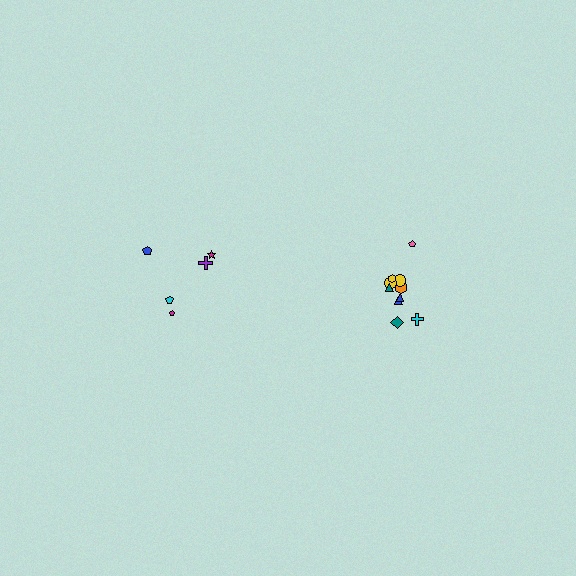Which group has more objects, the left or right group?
The right group.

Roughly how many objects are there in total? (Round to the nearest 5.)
Roughly 15 objects in total.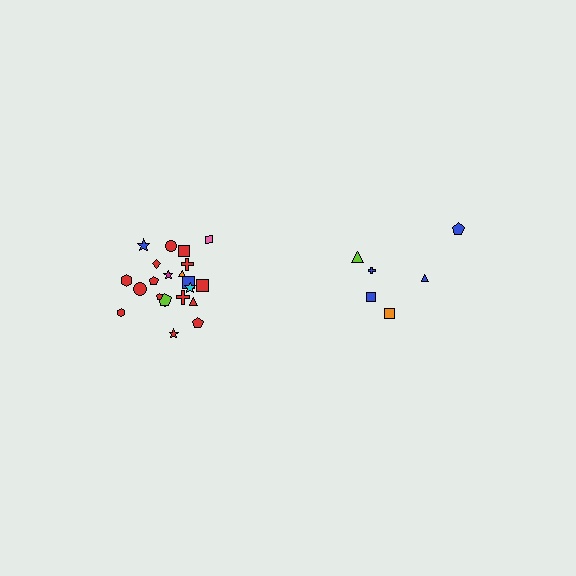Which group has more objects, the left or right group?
The left group.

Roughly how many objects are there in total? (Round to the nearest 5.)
Roughly 30 objects in total.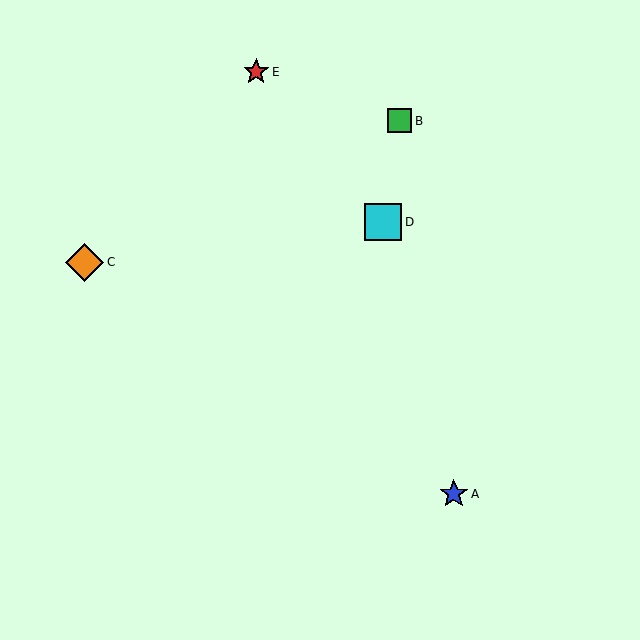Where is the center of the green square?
The center of the green square is at (400, 121).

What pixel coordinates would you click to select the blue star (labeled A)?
Click at (454, 494) to select the blue star A.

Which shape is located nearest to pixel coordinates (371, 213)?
The cyan square (labeled D) at (383, 222) is nearest to that location.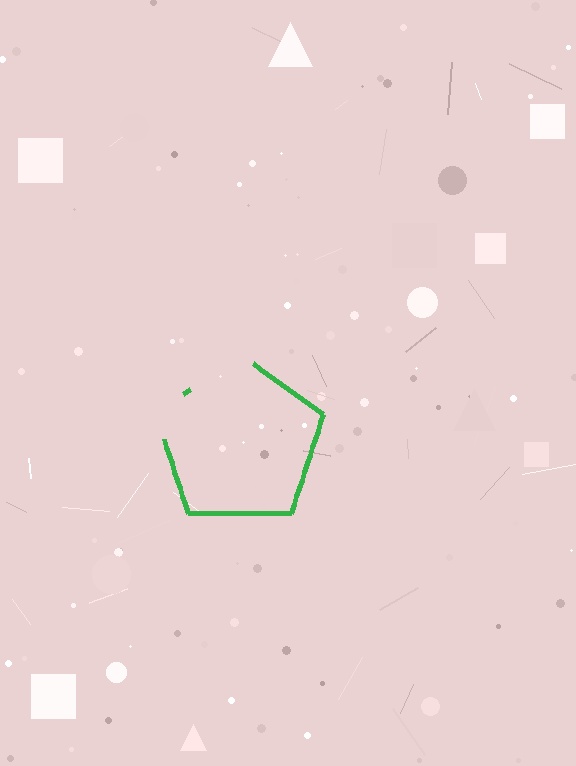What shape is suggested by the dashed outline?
The dashed outline suggests a pentagon.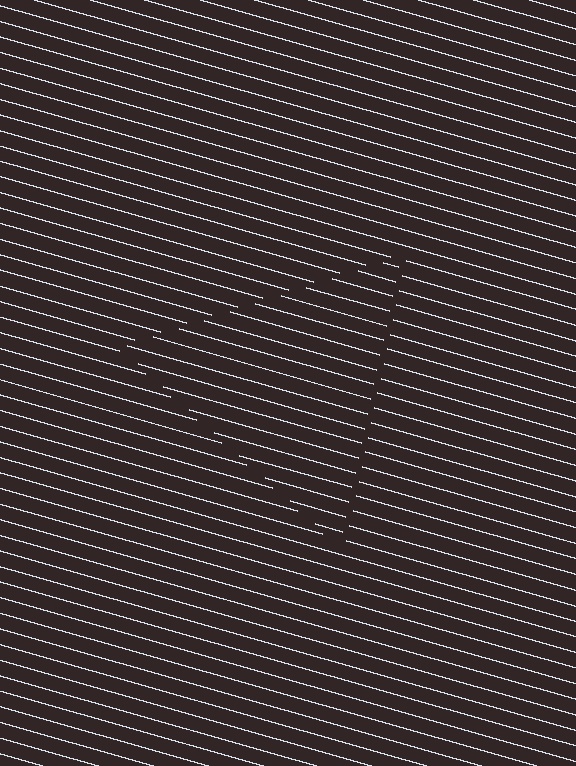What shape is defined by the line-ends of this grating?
An illusory triangle. The interior of the shape contains the same grating, shifted by half a period — the contour is defined by the phase discontinuity where line-ends from the inner and outer gratings abut.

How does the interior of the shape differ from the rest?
The interior of the shape contains the same grating, shifted by half a period — the contour is defined by the phase discontinuity where line-ends from the inner and outer gratings abut.